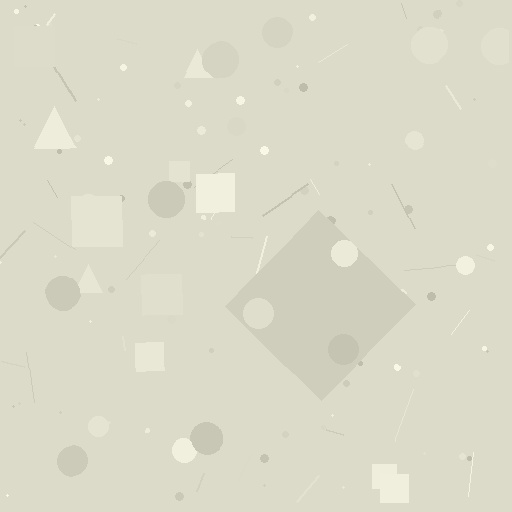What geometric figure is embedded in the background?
A diamond is embedded in the background.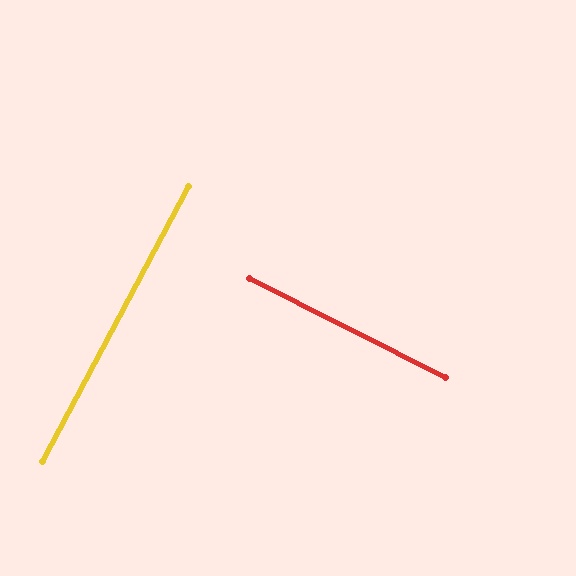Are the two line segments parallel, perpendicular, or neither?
Perpendicular — they meet at approximately 89°.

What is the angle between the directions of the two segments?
Approximately 89 degrees.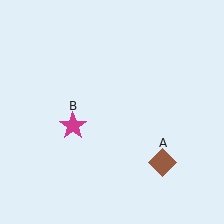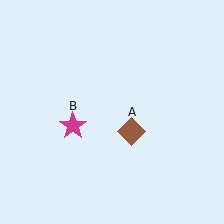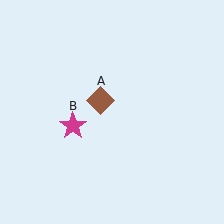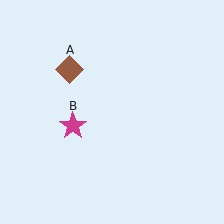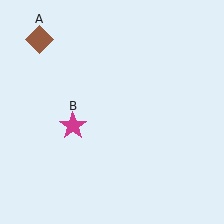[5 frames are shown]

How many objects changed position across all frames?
1 object changed position: brown diamond (object A).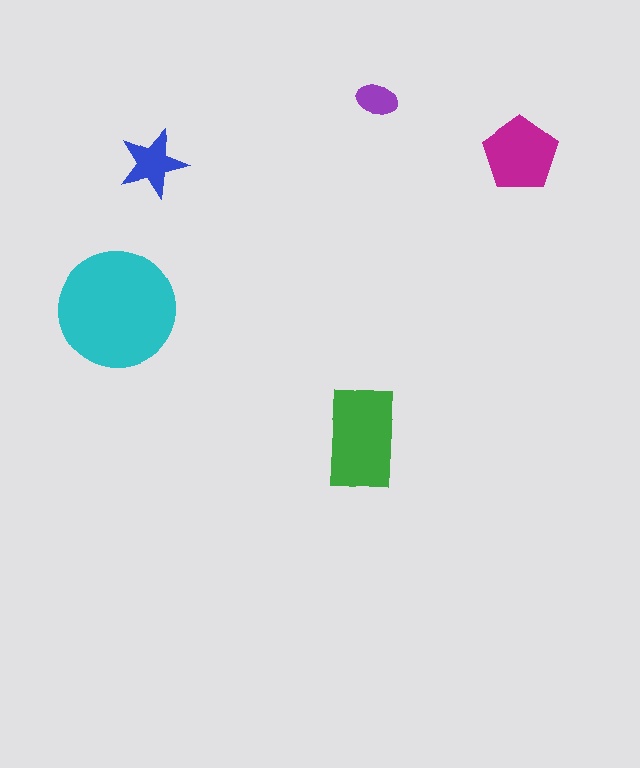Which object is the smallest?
The purple ellipse.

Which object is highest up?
The purple ellipse is topmost.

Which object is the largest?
The cyan circle.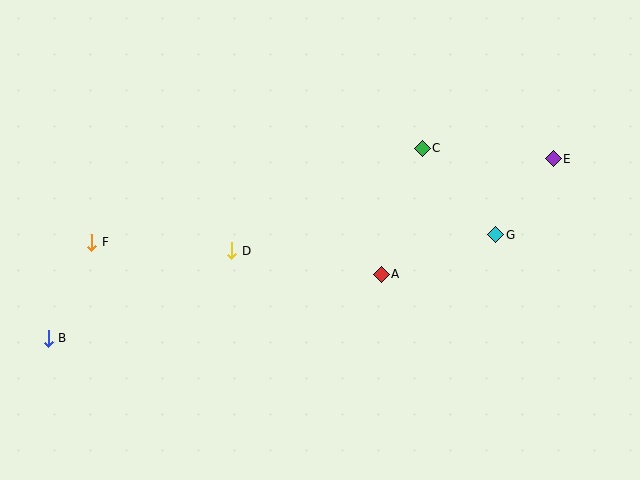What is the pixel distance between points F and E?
The distance between F and E is 469 pixels.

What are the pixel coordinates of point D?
Point D is at (232, 251).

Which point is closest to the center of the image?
Point A at (381, 274) is closest to the center.